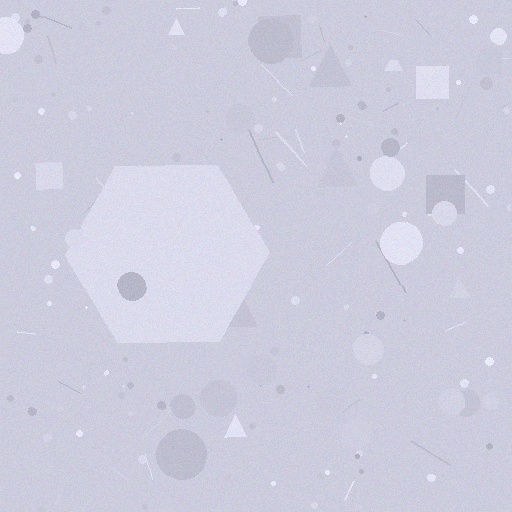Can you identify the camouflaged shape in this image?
The camouflaged shape is a hexagon.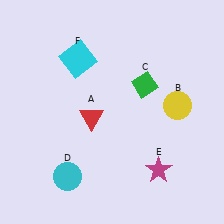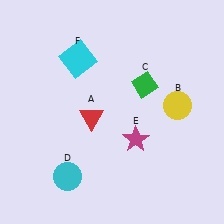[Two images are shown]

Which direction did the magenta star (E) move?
The magenta star (E) moved up.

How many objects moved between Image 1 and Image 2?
1 object moved between the two images.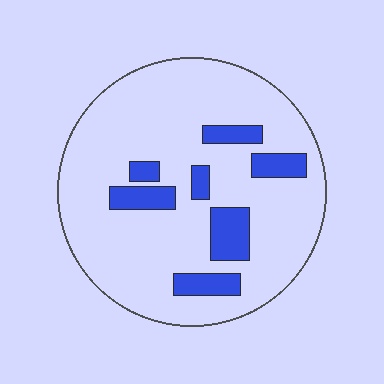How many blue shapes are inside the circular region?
7.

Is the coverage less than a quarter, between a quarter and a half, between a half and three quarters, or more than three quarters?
Less than a quarter.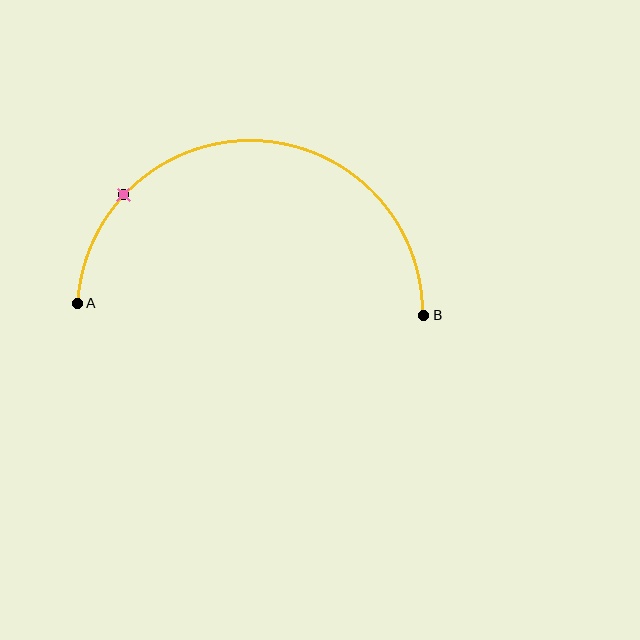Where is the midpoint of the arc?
The arc midpoint is the point on the curve farthest from the straight line joining A and B. It sits above that line.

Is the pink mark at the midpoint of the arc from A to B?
No. The pink mark lies on the arc but is closer to endpoint A. The arc midpoint would be at the point on the curve equidistant along the arc from both A and B.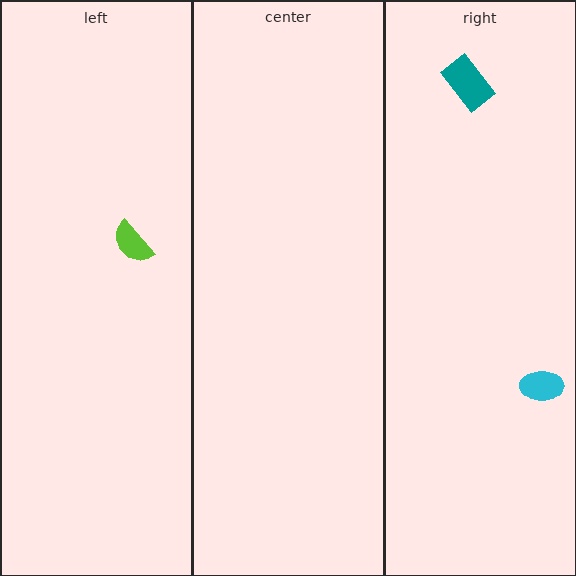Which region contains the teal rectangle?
The right region.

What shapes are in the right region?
The cyan ellipse, the teal rectangle.